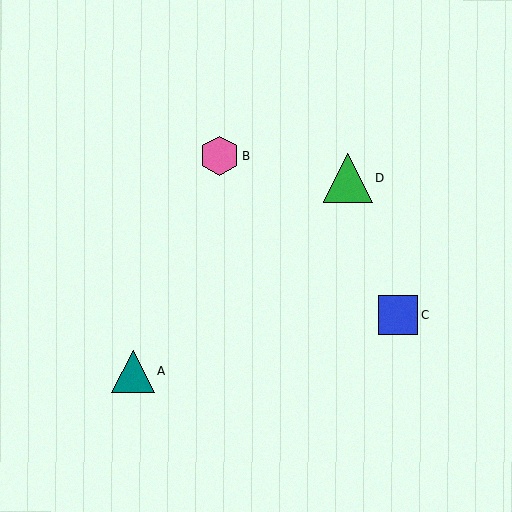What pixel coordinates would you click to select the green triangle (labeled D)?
Click at (348, 178) to select the green triangle D.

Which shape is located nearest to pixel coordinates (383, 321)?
The blue square (labeled C) at (398, 315) is nearest to that location.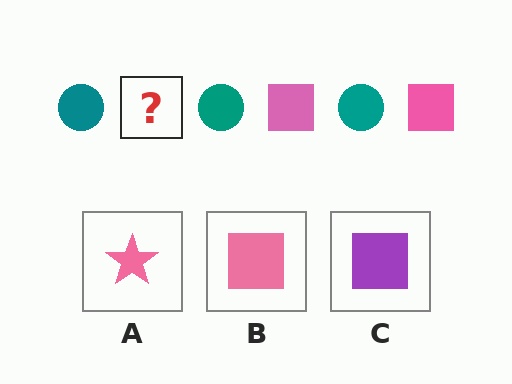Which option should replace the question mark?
Option B.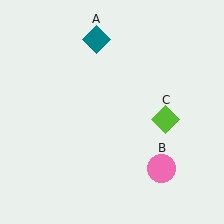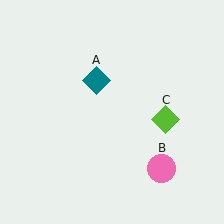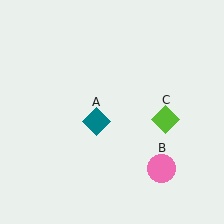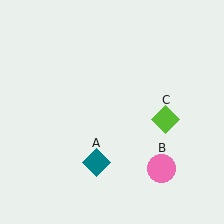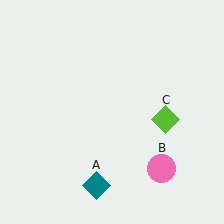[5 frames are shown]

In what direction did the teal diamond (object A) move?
The teal diamond (object A) moved down.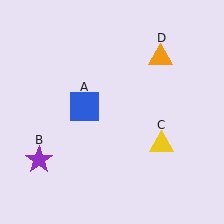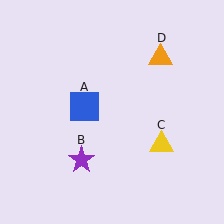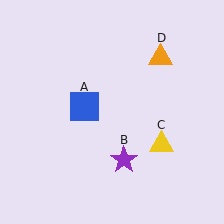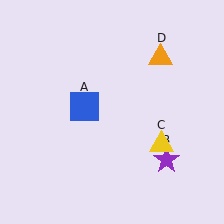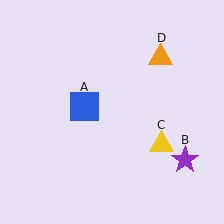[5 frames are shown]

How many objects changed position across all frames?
1 object changed position: purple star (object B).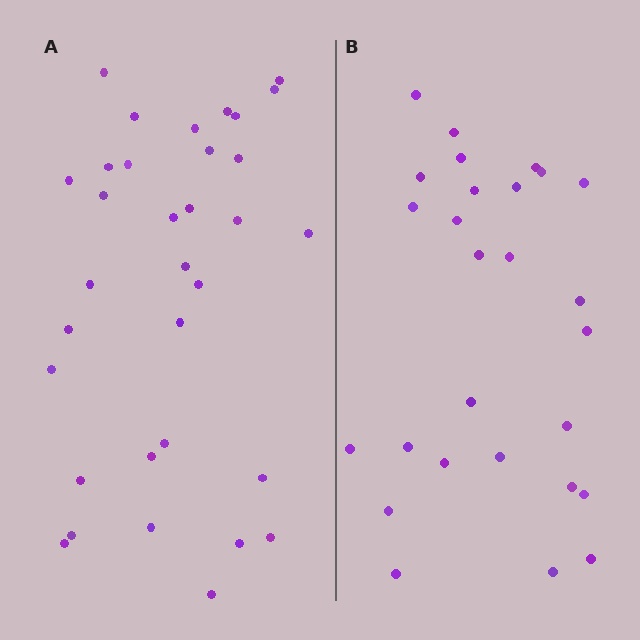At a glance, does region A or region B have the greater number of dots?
Region A (the left region) has more dots.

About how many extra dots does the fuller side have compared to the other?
Region A has about 6 more dots than region B.